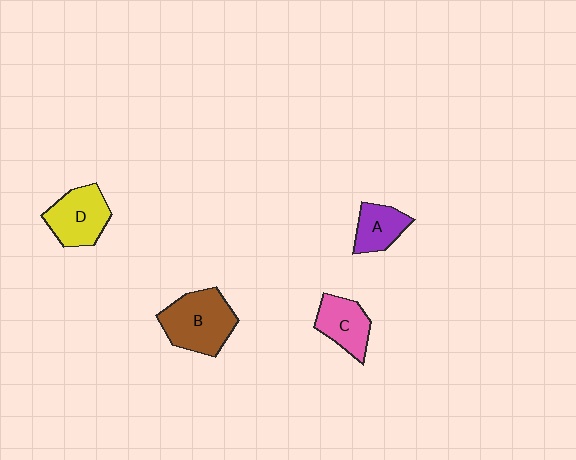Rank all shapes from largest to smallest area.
From largest to smallest: B (brown), D (yellow), C (pink), A (purple).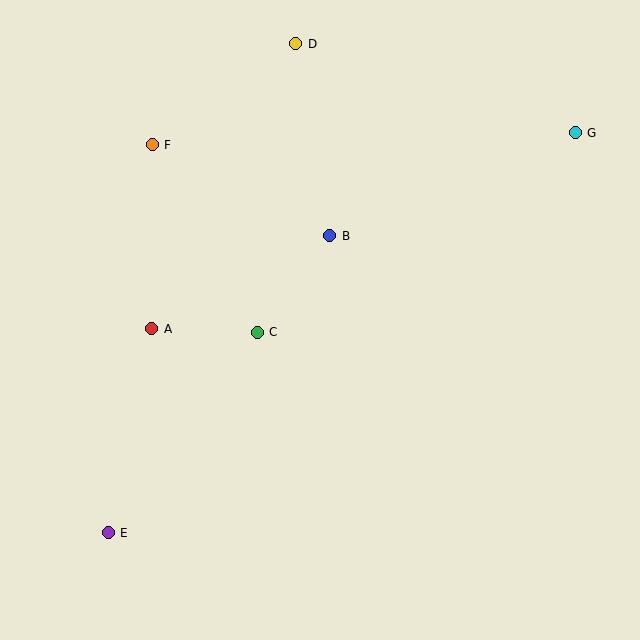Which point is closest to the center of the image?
Point C at (257, 332) is closest to the center.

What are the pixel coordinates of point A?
Point A is at (152, 329).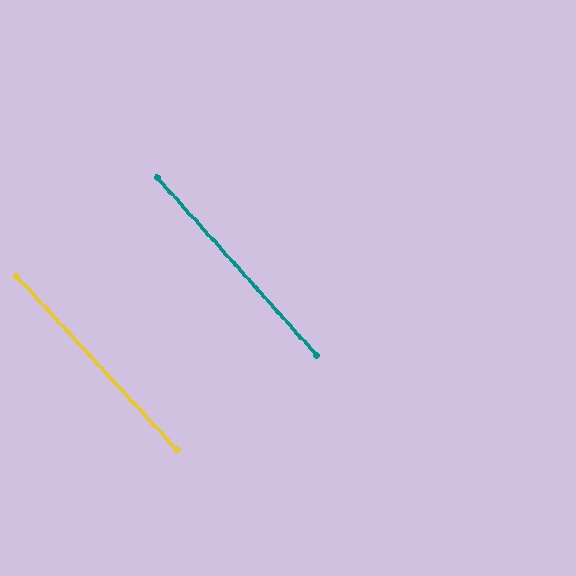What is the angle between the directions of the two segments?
Approximately 1 degree.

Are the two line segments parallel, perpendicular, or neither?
Parallel — their directions differ by only 1.1°.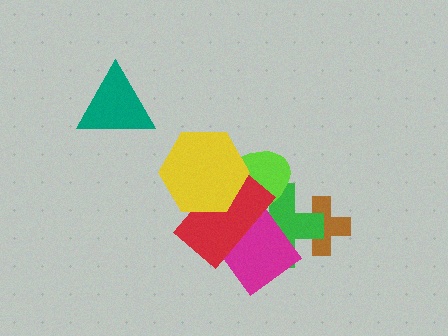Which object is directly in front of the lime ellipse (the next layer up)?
The red rectangle is directly in front of the lime ellipse.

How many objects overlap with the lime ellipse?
4 objects overlap with the lime ellipse.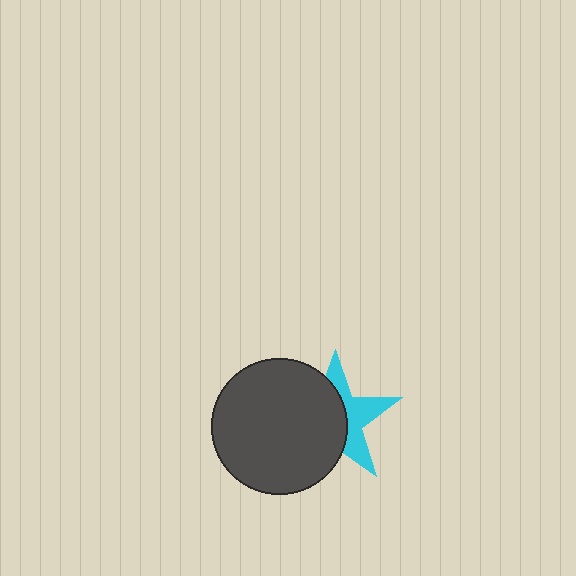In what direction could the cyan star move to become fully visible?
The cyan star could move right. That would shift it out from behind the dark gray circle entirely.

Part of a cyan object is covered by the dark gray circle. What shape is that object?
It is a star.